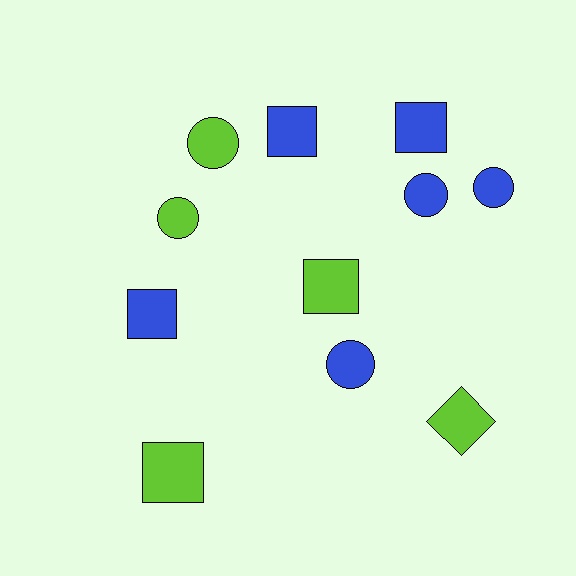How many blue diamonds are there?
There are no blue diamonds.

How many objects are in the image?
There are 11 objects.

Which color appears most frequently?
Blue, with 6 objects.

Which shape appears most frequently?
Square, with 5 objects.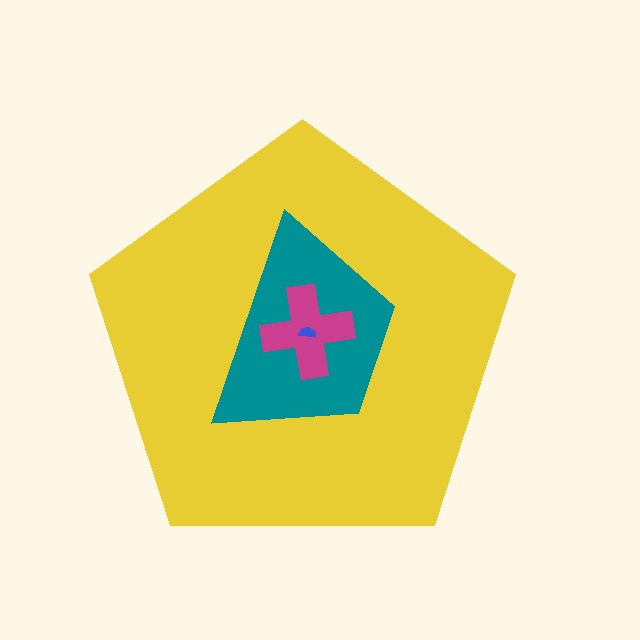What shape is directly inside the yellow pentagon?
The teal trapezoid.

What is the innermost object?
The blue semicircle.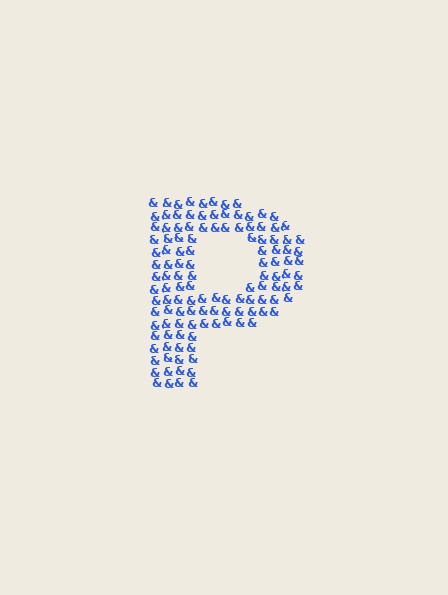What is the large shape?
The large shape is the letter P.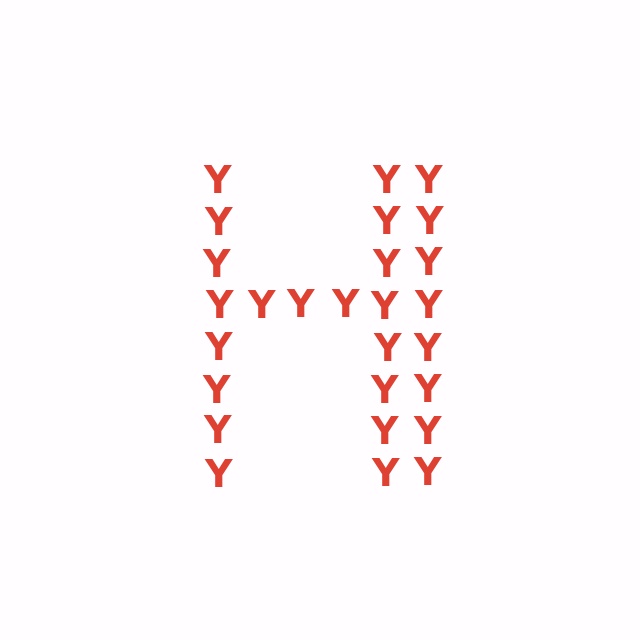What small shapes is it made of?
It is made of small letter Y's.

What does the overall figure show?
The overall figure shows the letter H.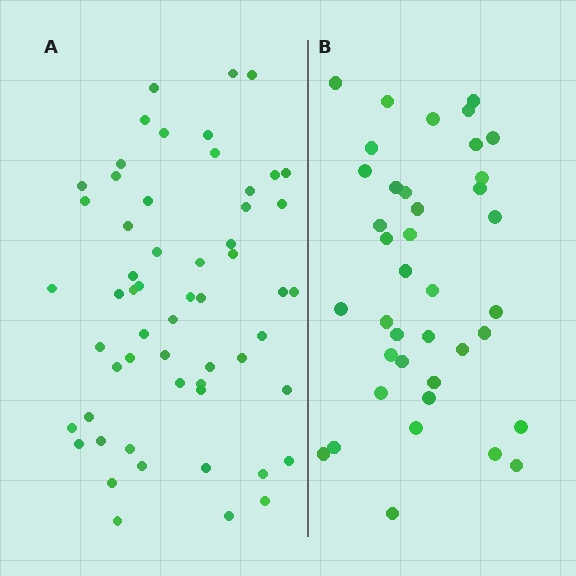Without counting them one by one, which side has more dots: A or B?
Region A (the left region) has more dots.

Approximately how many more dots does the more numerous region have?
Region A has approximately 20 more dots than region B.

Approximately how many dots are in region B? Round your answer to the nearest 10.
About 40 dots. (The exact count is 39, which rounds to 40.)